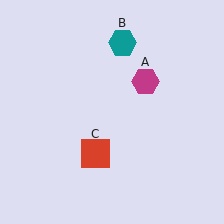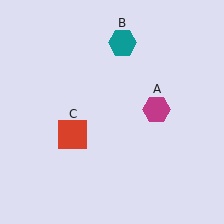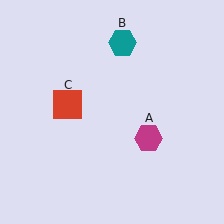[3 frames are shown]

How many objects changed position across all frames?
2 objects changed position: magenta hexagon (object A), red square (object C).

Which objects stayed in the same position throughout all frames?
Teal hexagon (object B) remained stationary.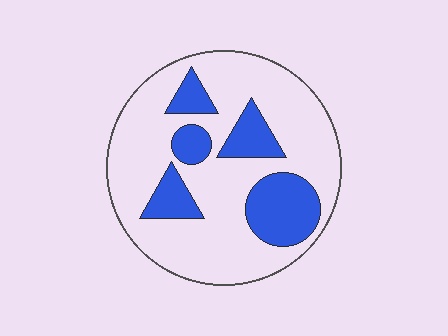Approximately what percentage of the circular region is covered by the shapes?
Approximately 25%.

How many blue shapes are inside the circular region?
5.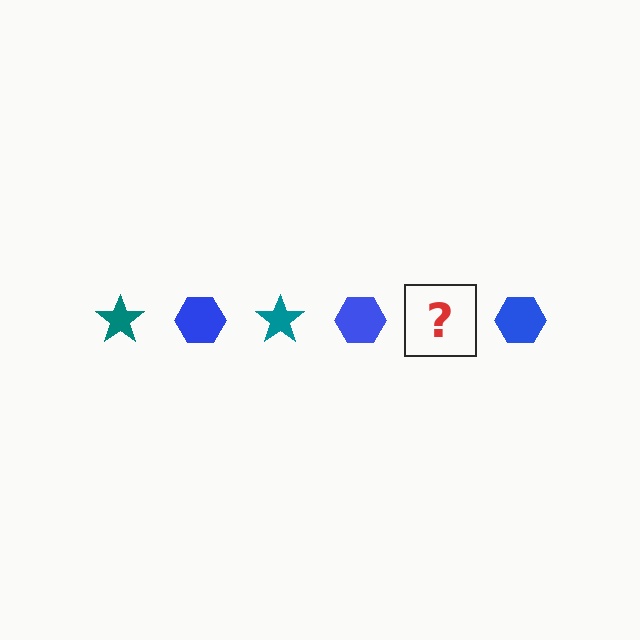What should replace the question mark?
The question mark should be replaced with a teal star.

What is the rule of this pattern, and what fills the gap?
The rule is that the pattern alternates between teal star and blue hexagon. The gap should be filled with a teal star.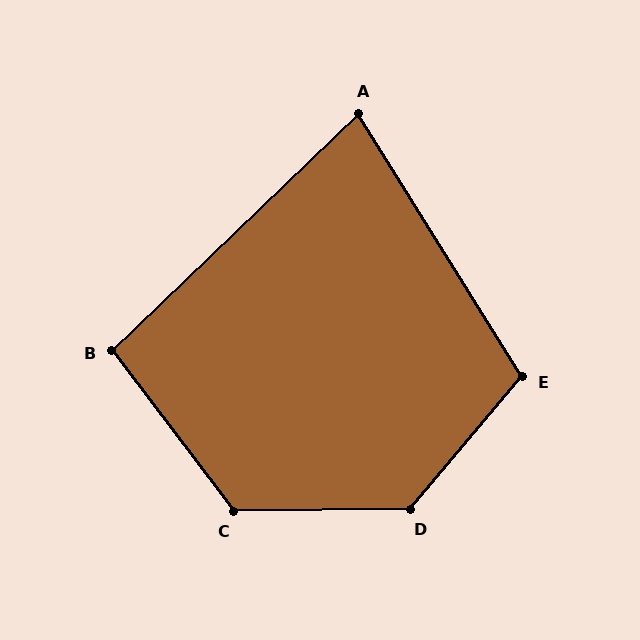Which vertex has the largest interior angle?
D, at approximately 131 degrees.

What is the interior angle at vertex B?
Approximately 97 degrees (obtuse).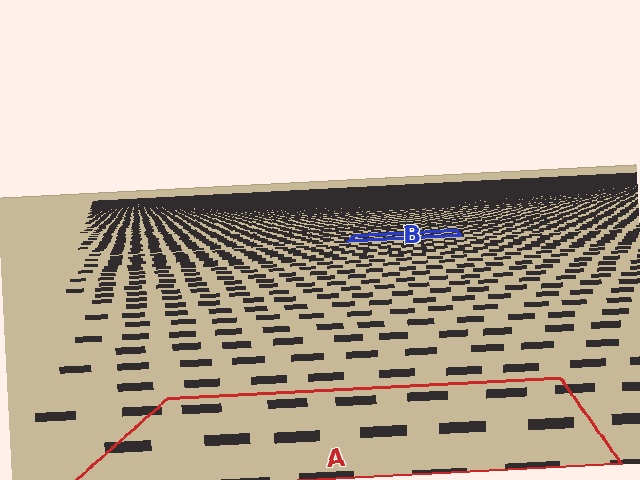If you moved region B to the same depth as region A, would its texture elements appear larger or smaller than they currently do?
They would appear larger. At a closer depth, the same texture elements are projected at a bigger on-screen size.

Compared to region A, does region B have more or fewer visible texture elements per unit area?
Region B has more texture elements per unit area — they are packed more densely because it is farther away.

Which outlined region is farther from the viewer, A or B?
Region B is farther from the viewer — the texture elements inside it appear smaller and more densely packed.